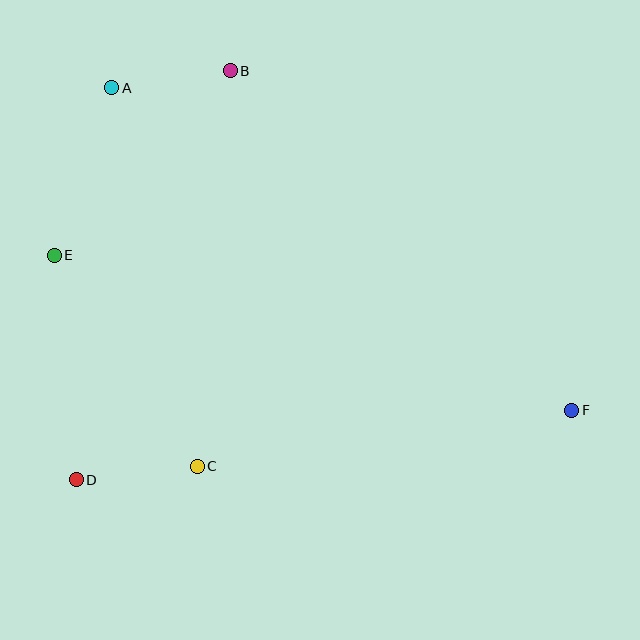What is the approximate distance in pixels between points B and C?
The distance between B and C is approximately 397 pixels.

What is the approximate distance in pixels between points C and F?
The distance between C and F is approximately 378 pixels.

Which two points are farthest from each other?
Points A and F are farthest from each other.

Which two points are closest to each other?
Points A and B are closest to each other.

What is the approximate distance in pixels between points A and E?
The distance between A and E is approximately 177 pixels.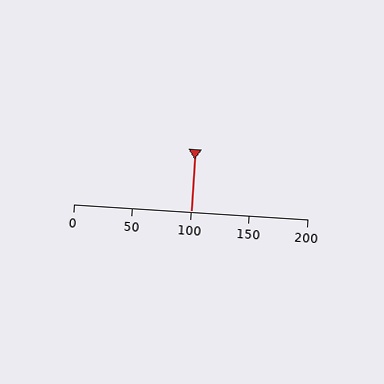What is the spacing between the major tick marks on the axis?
The major ticks are spaced 50 apart.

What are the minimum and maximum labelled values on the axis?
The axis runs from 0 to 200.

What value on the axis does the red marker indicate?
The marker indicates approximately 100.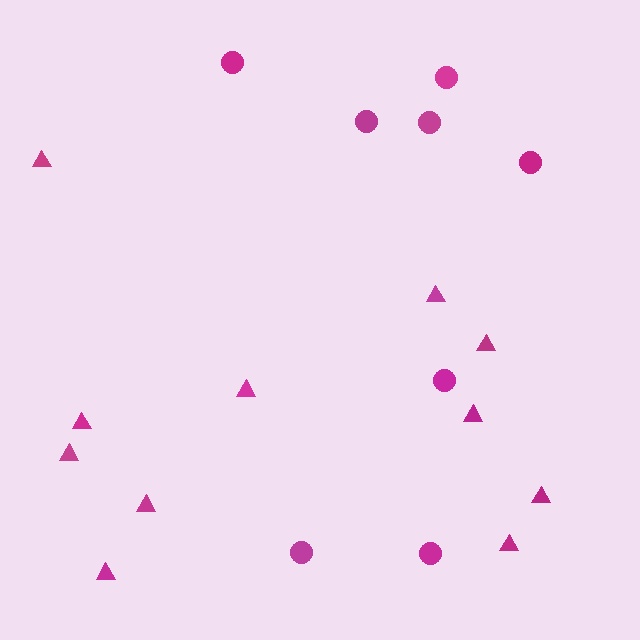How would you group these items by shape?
There are 2 groups: one group of circles (8) and one group of triangles (11).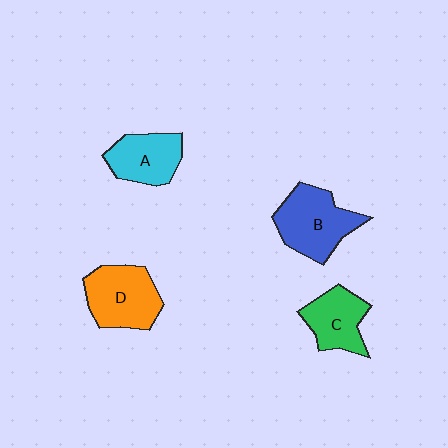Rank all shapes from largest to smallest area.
From largest to smallest: B (blue), D (orange), A (cyan), C (green).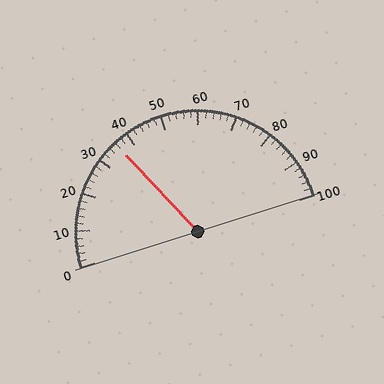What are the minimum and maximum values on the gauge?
The gauge ranges from 0 to 100.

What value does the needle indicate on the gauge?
The needle indicates approximately 36.